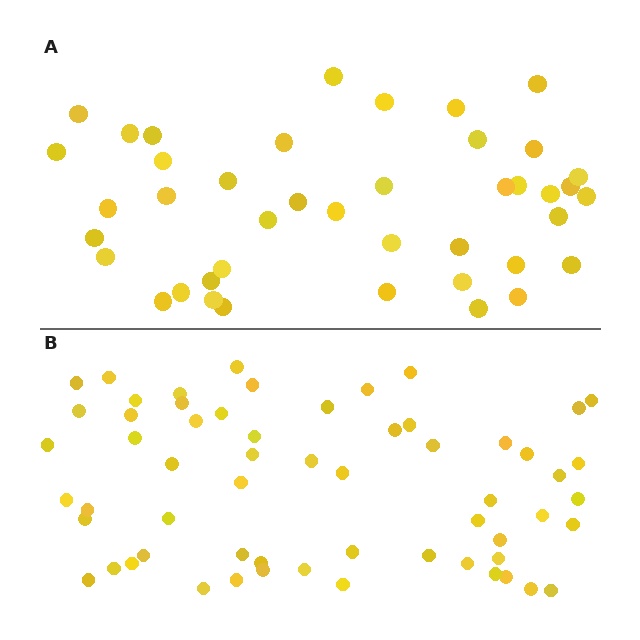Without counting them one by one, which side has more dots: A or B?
Region B (the bottom region) has more dots.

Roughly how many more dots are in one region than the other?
Region B has approximately 20 more dots than region A.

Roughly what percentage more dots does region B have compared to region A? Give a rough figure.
About 45% more.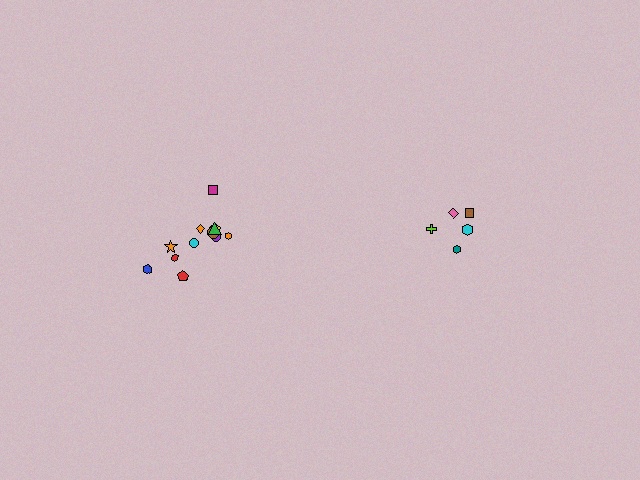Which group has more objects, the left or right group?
The left group.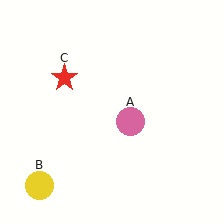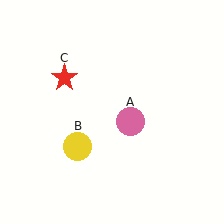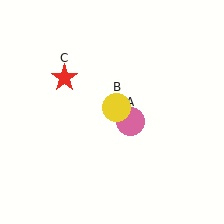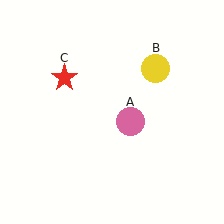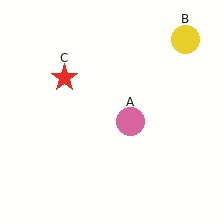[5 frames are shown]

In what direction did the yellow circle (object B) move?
The yellow circle (object B) moved up and to the right.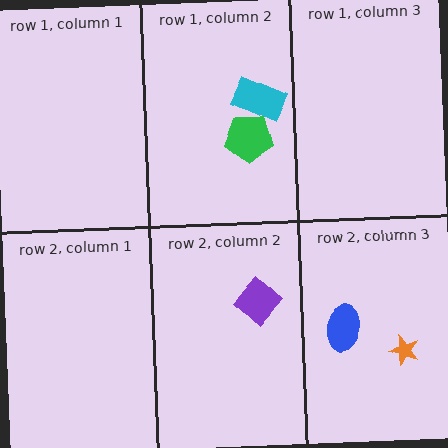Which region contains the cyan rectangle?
The row 1, column 2 region.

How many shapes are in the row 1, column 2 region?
2.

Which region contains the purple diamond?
The row 2, column 2 region.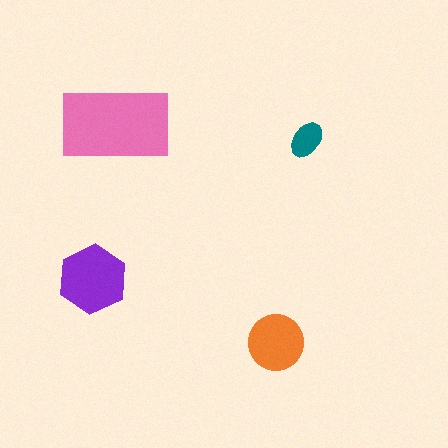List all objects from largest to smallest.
The pink rectangle, the purple hexagon, the orange circle, the teal ellipse.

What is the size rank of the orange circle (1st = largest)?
3rd.